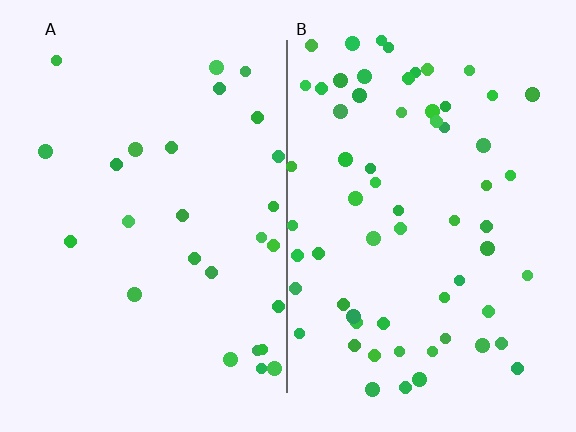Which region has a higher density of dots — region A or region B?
B (the right).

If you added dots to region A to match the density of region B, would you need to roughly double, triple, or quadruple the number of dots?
Approximately double.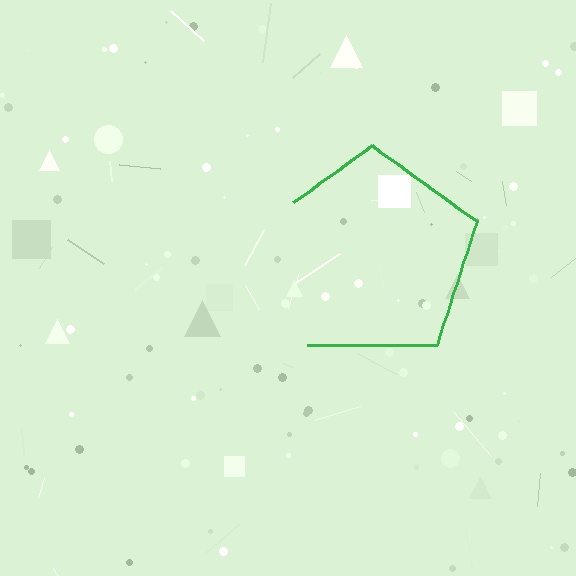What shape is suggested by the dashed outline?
The dashed outline suggests a pentagon.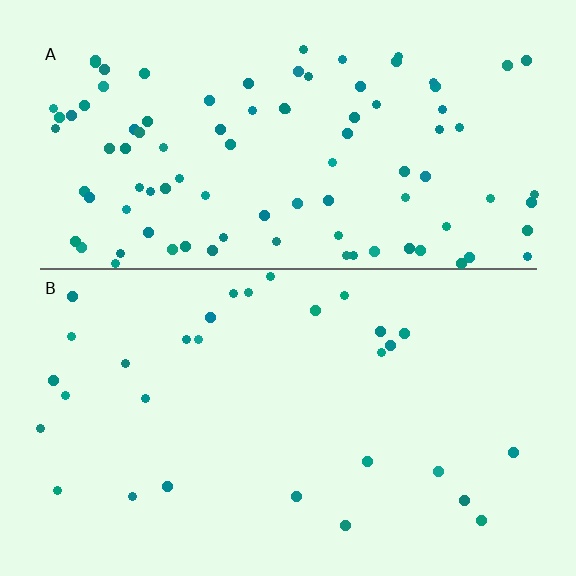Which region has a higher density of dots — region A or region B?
A (the top).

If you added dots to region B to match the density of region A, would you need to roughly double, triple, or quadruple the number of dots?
Approximately triple.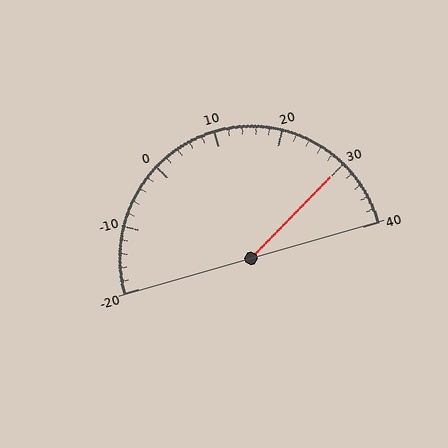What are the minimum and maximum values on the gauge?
The gauge ranges from -20 to 40.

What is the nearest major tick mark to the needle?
The nearest major tick mark is 30.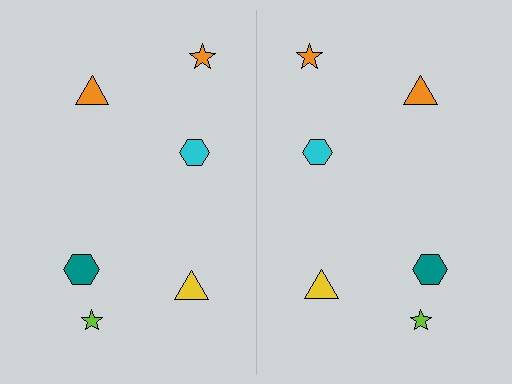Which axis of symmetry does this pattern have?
The pattern has a vertical axis of symmetry running through the center of the image.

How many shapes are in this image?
There are 12 shapes in this image.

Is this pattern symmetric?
Yes, this pattern has bilateral (reflection) symmetry.